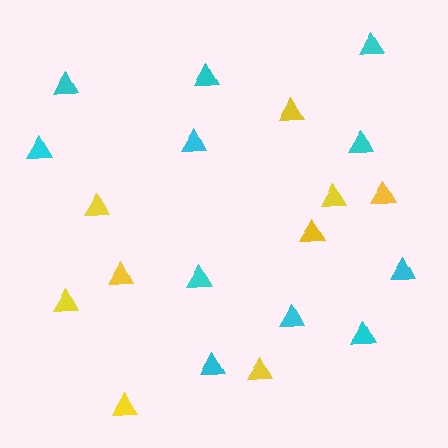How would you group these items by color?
There are 2 groups: one group of cyan triangles (11) and one group of yellow triangles (9).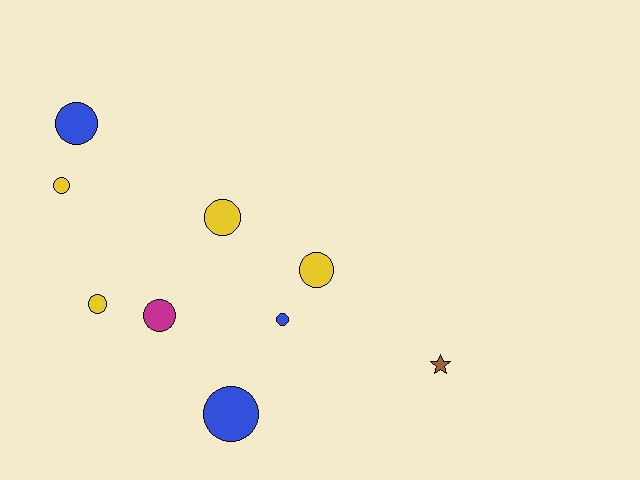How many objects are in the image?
There are 9 objects.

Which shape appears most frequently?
Circle, with 8 objects.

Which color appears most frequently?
Yellow, with 4 objects.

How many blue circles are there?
There are 3 blue circles.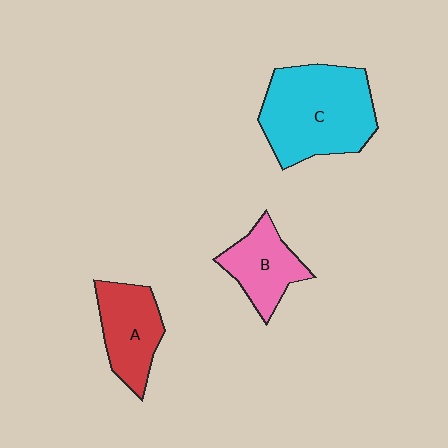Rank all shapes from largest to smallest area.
From largest to smallest: C (cyan), A (red), B (pink).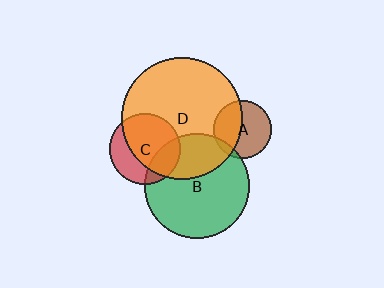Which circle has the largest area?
Circle D (orange).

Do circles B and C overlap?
Yes.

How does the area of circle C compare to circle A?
Approximately 1.5 times.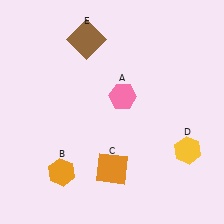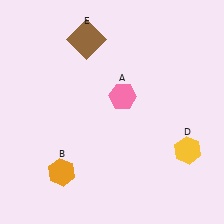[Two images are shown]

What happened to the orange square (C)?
The orange square (C) was removed in Image 2. It was in the bottom-left area of Image 1.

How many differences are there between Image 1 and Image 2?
There is 1 difference between the two images.